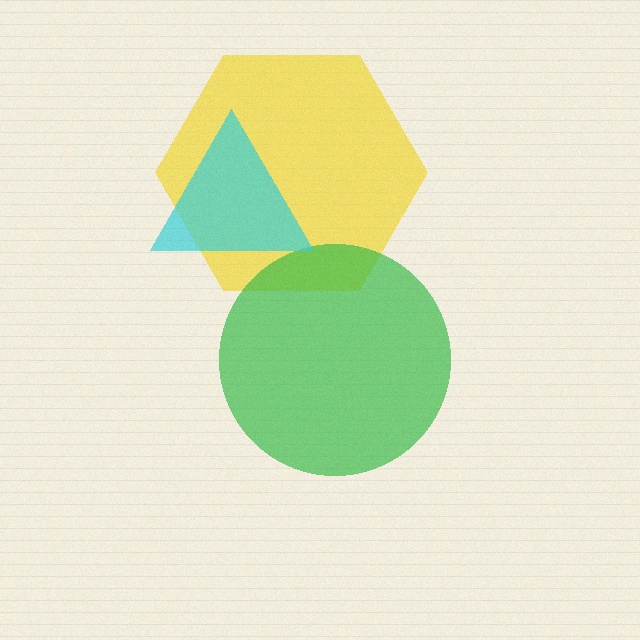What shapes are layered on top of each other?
The layered shapes are: a yellow hexagon, a green circle, a cyan triangle.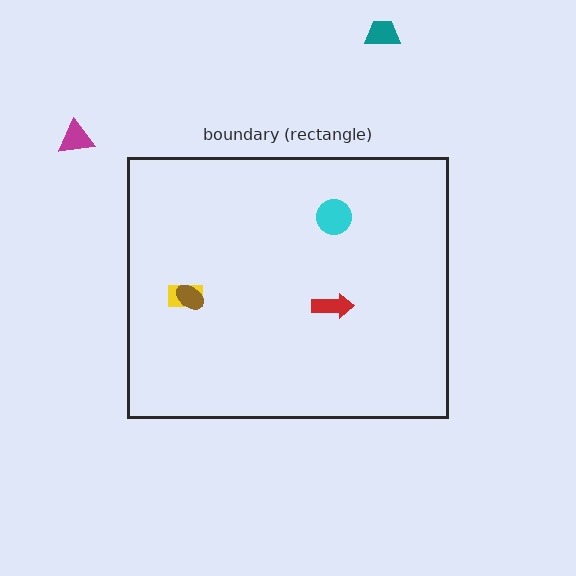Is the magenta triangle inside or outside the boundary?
Outside.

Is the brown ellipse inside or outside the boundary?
Inside.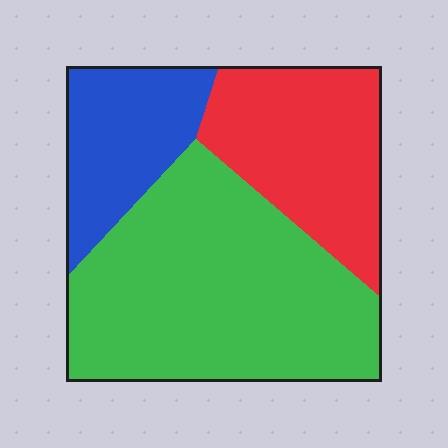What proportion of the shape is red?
Red covers around 30% of the shape.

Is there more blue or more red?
Red.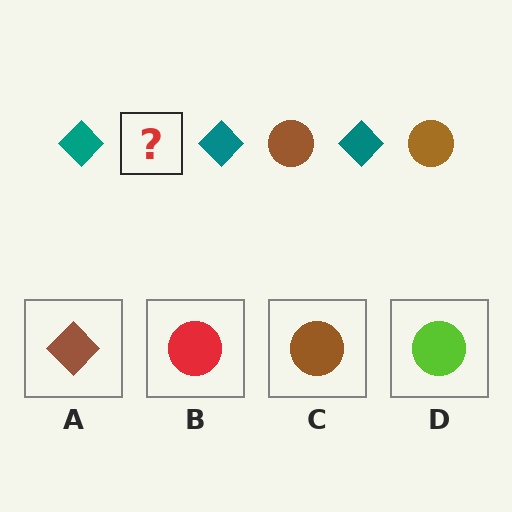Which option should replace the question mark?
Option C.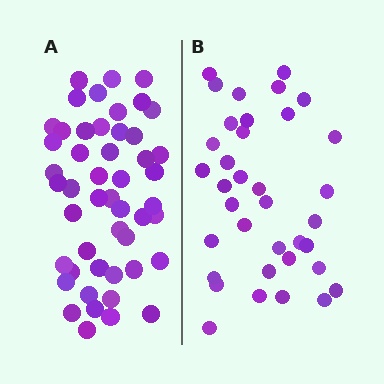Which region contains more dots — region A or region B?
Region A (the left region) has more dots.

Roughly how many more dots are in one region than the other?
Region A has approximately 15 more dots than region B.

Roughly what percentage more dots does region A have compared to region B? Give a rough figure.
About 35% more.